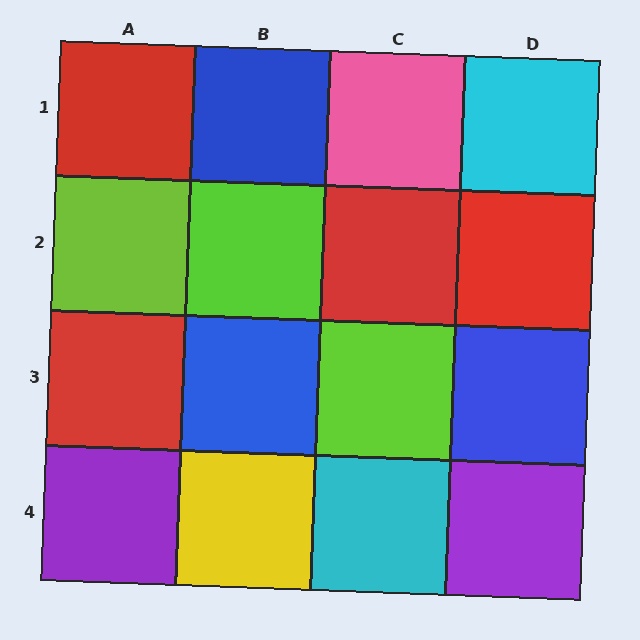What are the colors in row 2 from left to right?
Lime, lime, red, red.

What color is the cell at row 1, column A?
Red.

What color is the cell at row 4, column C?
Cyan.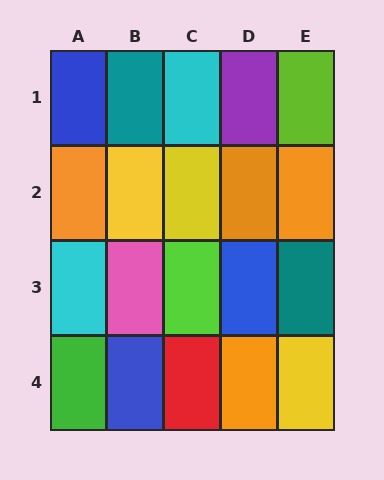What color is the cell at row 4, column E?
Yellow.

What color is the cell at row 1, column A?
Blue.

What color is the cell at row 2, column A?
Orange.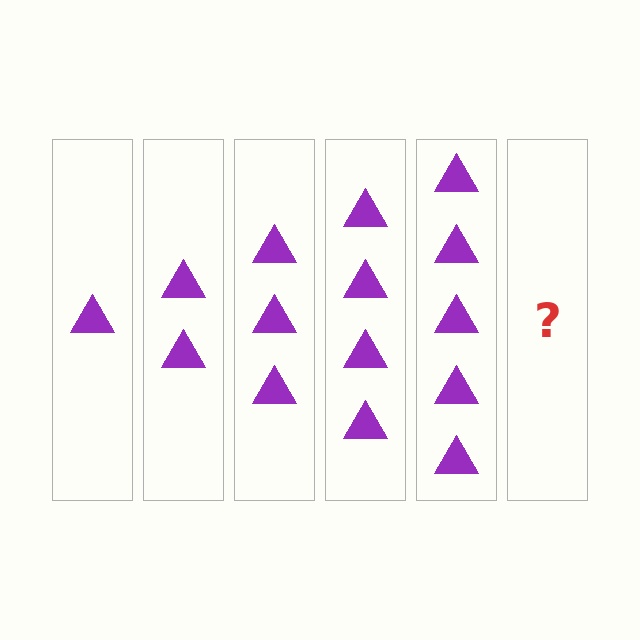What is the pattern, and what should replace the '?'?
The pattern is that each step adds one more triangle. The '?' should be 6 triangles.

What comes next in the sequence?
The next element should be 6 triangles.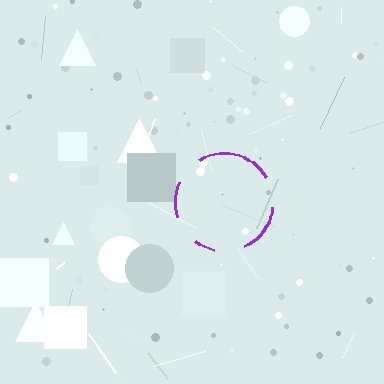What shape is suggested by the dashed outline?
The dashed outline suggests a circle.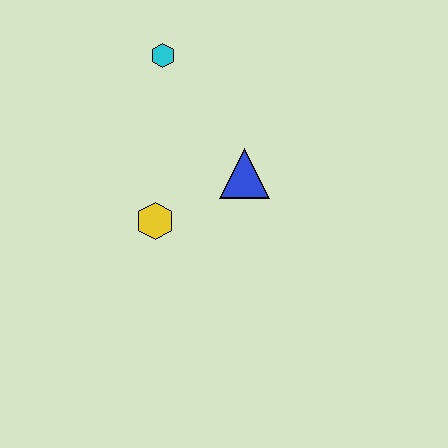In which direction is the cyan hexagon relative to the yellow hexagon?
The cyan hexagon is above the yellow hexagon.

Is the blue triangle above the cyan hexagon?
No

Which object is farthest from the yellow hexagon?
The cyan hexagon is farthest from the yellow hexagon.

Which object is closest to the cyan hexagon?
The blue triangle is closest to the cyan hexagon.